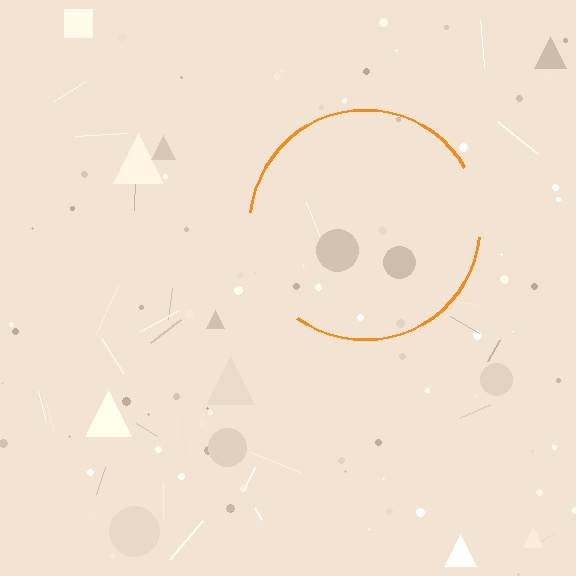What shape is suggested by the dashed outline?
The dashed outline suggests a circle.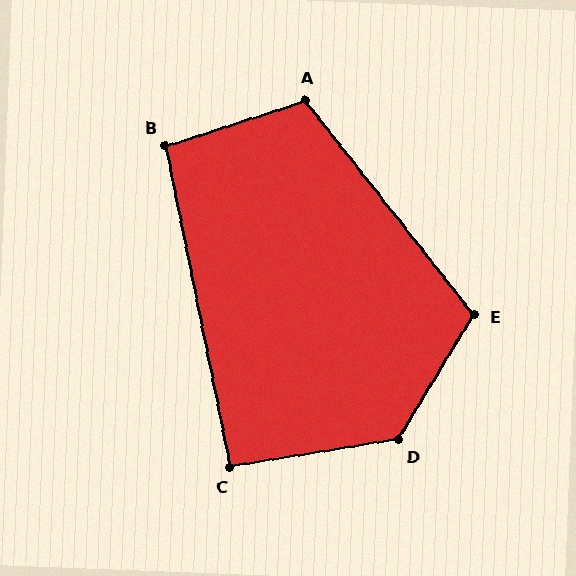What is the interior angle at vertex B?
Approximately 96 degrees (obtuse).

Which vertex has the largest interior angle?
D, at approximately 130 degrees.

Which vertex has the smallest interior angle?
C, at approximately 92 degrees.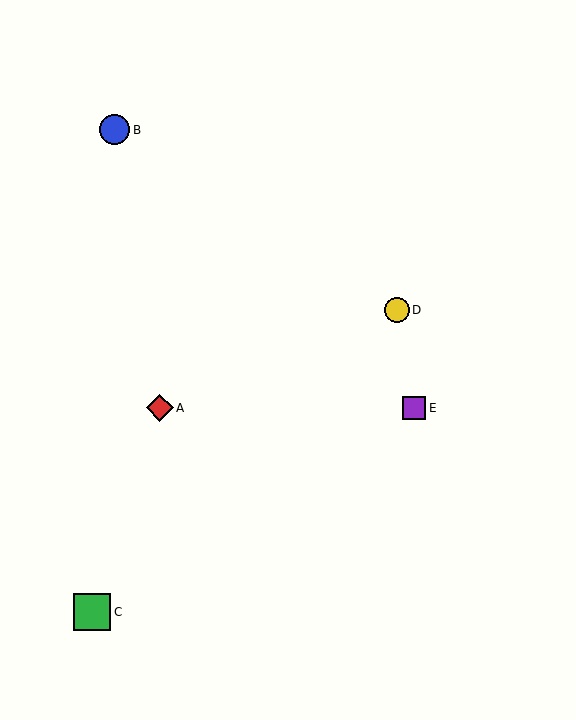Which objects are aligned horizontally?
Objects A, E are aligned horizontally.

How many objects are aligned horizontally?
2 objects (A, E) are aligned horizontally.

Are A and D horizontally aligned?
No, A is at y≈408 and D is at y≈310.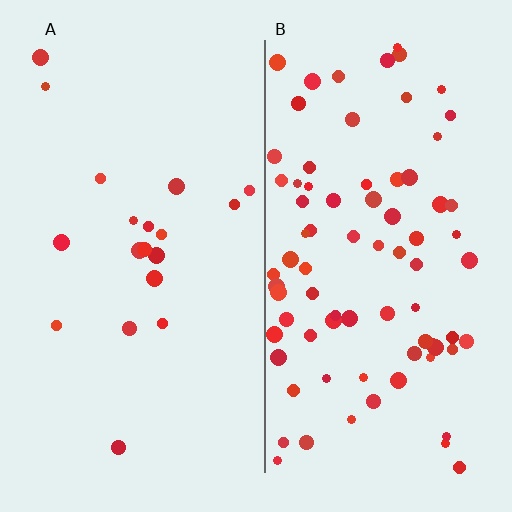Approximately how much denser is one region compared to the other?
Approximately 4.0× — region B over region A.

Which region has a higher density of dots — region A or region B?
B (the right).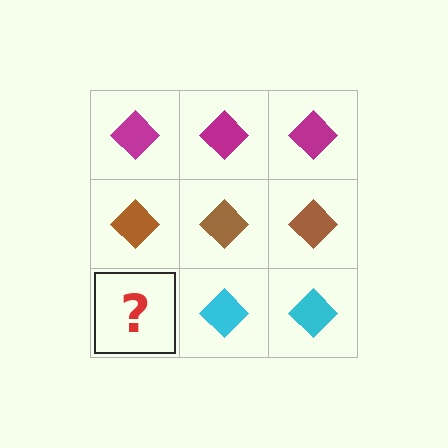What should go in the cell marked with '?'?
The missing cell should contain a cyan diamond.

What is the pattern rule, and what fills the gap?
The rule is that each row has a consistent color. The gap should be filled with a cyan diamond.